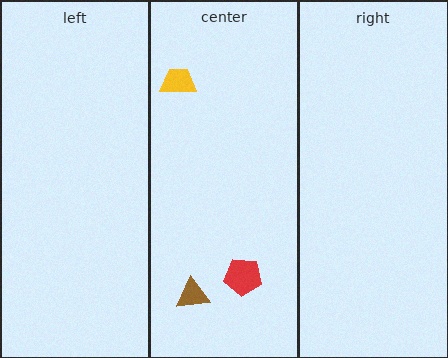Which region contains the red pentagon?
The center region.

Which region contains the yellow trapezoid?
The center region.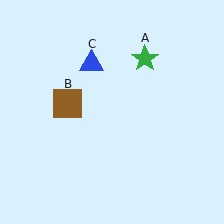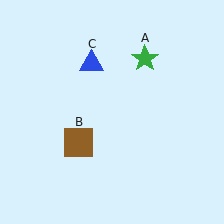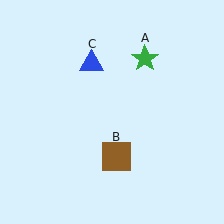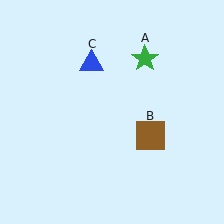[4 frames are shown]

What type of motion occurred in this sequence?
The brown square (object B) rotated counterclockwise around the center of the scene.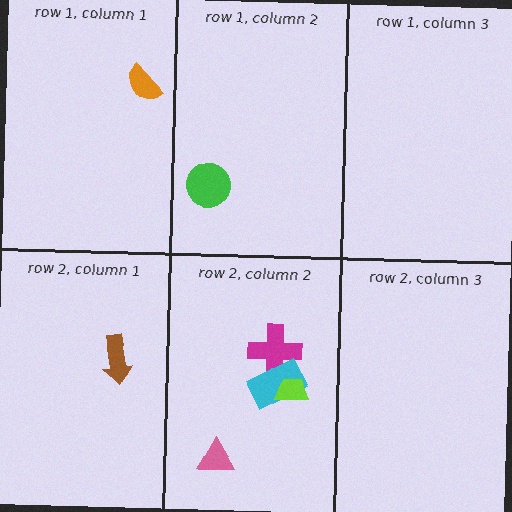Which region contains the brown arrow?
The row 2, column 1 region.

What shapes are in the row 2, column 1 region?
The brown arrow.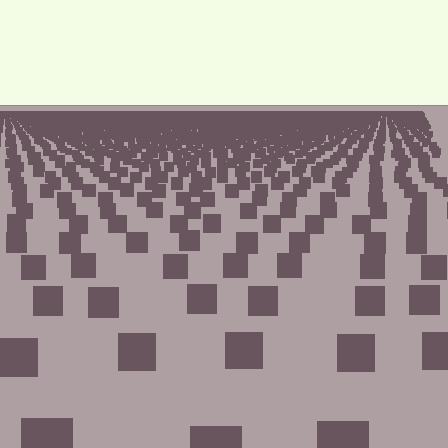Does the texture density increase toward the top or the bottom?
Density increases toward the top.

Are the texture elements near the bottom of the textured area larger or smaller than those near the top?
Larger. Near the bottom, elements are closer to the viewer and appear at a bigger on-screen size.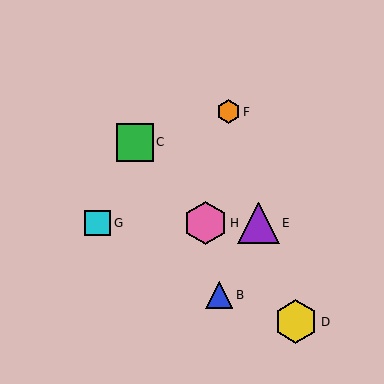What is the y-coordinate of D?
Object D is at y≈322.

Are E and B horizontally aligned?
No, E is at y≈223 and B is at y≈295.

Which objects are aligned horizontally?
Objects A, E, G, H are aligned horizontally.